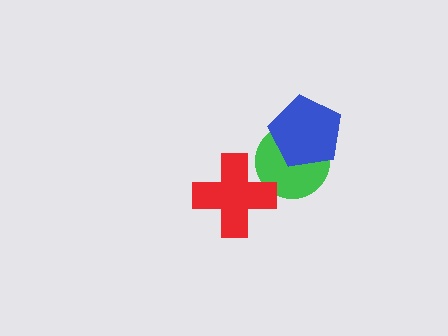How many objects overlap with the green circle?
2 objects overlap with the green circle.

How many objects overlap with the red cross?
1 object overlaps with the red cross.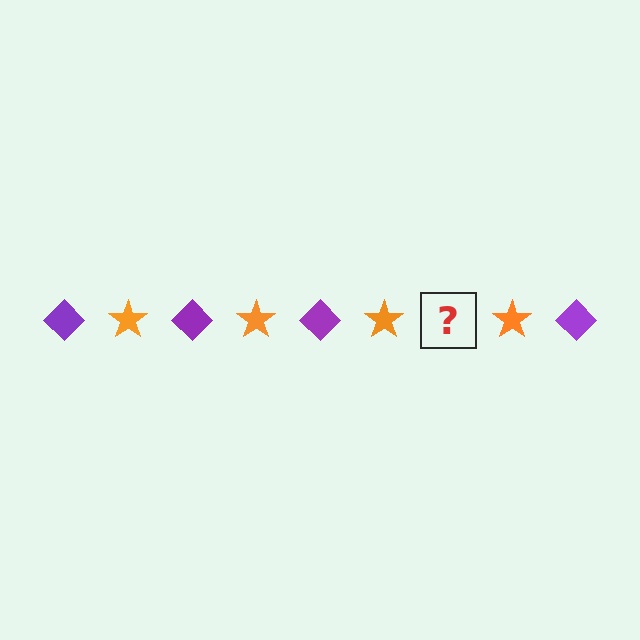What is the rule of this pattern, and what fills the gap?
The rule is that the pattern alternates between purple diamond and orange star. The gap should be filled with a purple diamond.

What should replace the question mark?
The question mark should be replaced with a purple diamond.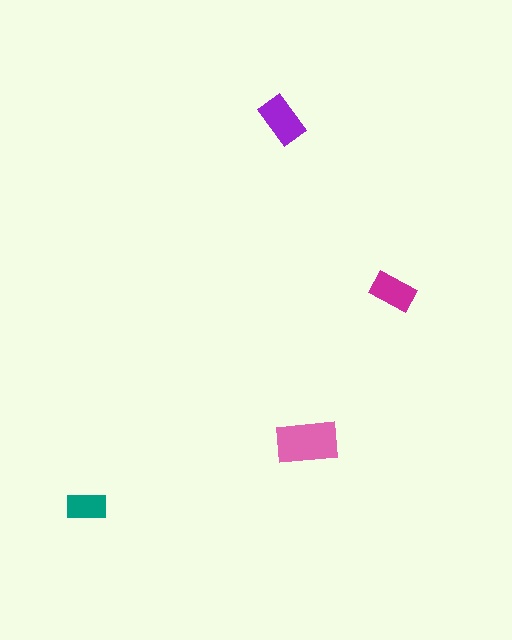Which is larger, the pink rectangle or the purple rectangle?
The pink one.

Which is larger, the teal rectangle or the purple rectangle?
The purple one.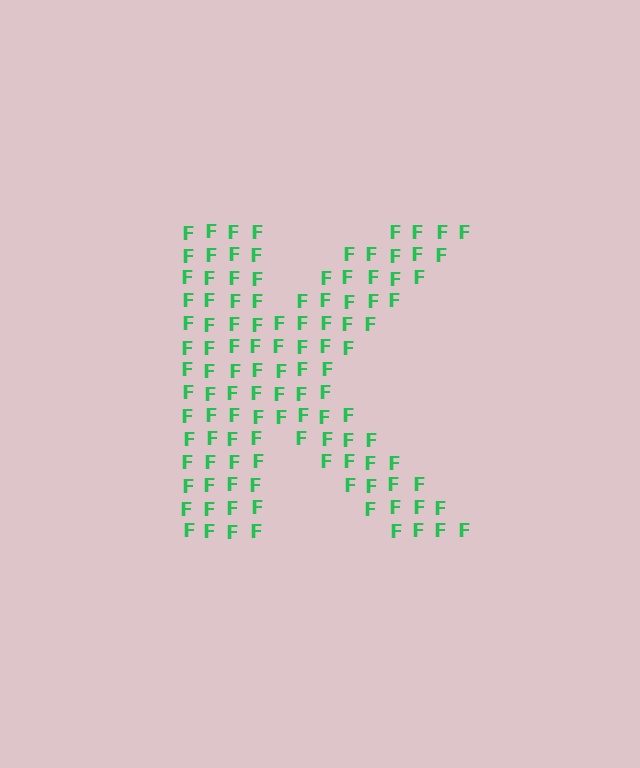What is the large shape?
The large shape is the letter K.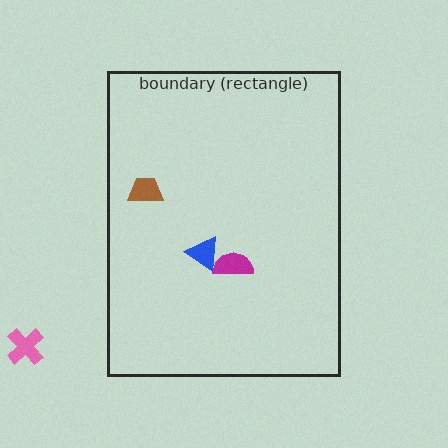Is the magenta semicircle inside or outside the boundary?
Inside.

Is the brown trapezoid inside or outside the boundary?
Inside.